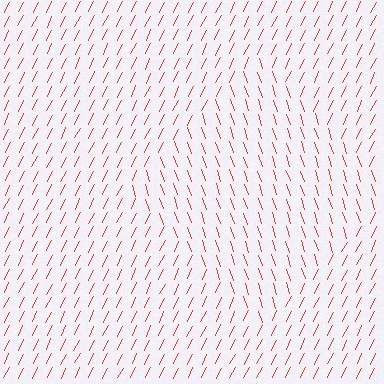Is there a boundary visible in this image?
Yes, there is a texture boundary formed by a change in line orientation.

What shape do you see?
I see a diamond.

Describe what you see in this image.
The image is filled with small red line segments. A diamond region in the image has lines oriented differently from the surrounding lines, creating a visible texture boundary.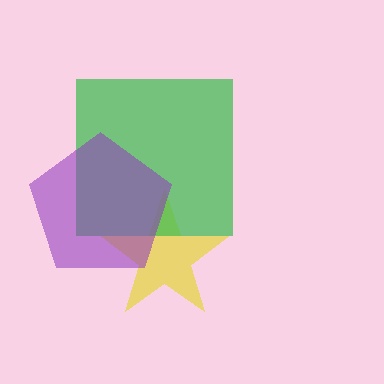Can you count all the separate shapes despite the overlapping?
Yes, there are 3 separate shapes.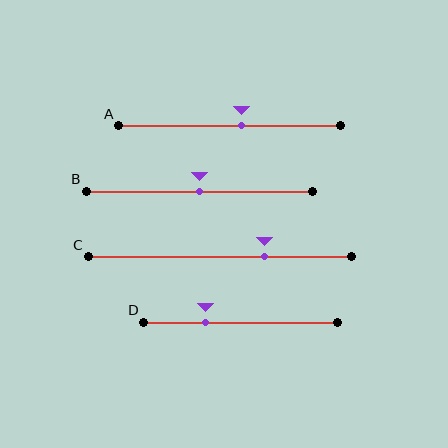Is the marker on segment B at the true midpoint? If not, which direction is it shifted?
Yes, the marker on segment B is at the true midpoint.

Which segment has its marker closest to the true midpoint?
Segment B has its marker closest to the true midpoint.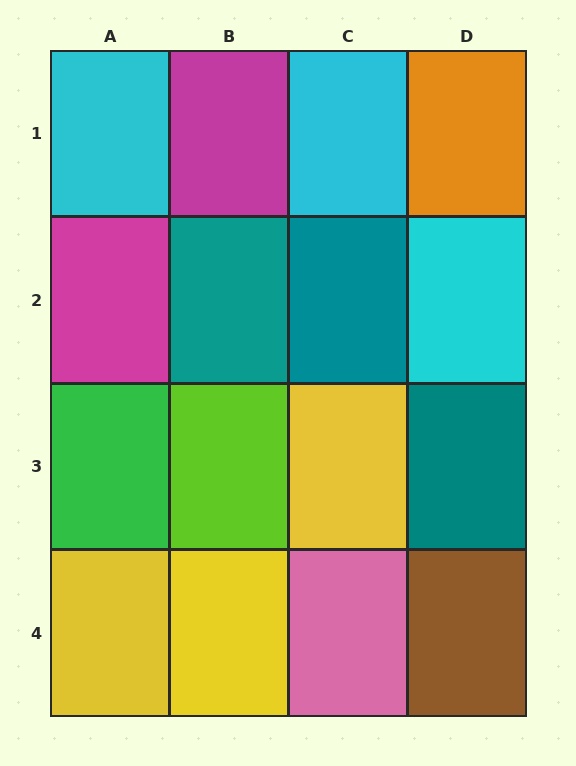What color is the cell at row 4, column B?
Yellow.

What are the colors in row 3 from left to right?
Green, lime, yellow, teal.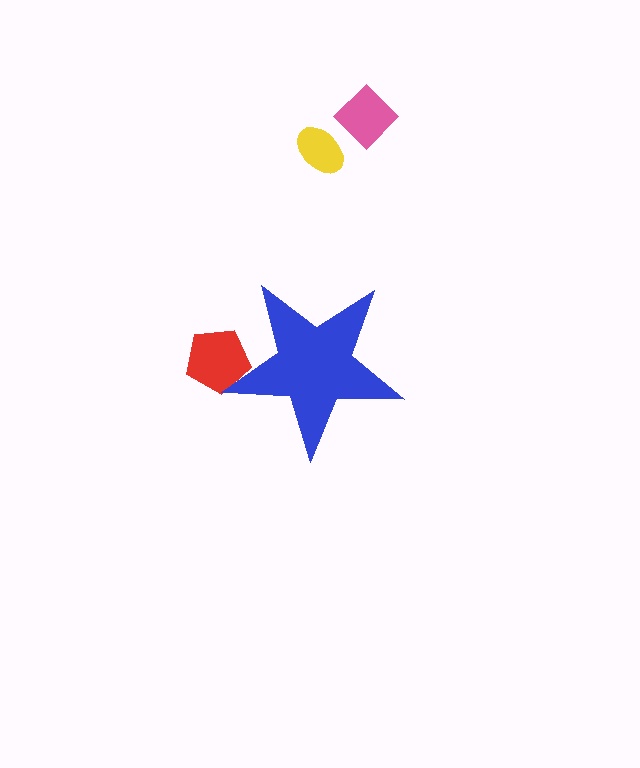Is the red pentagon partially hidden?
Yes, the red pentagon is partially hidden behind the blue star.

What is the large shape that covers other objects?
A blue star.